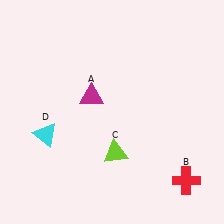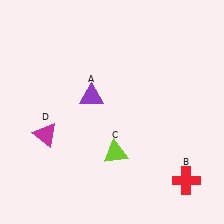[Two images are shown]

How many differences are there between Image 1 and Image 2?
There are 2 differences between the two images.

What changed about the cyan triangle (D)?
In Image 1, D is cyan. In Image 2, it changed to magenta.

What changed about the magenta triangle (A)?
In Image 1, A is magenta. In Image 2, it changed to purple.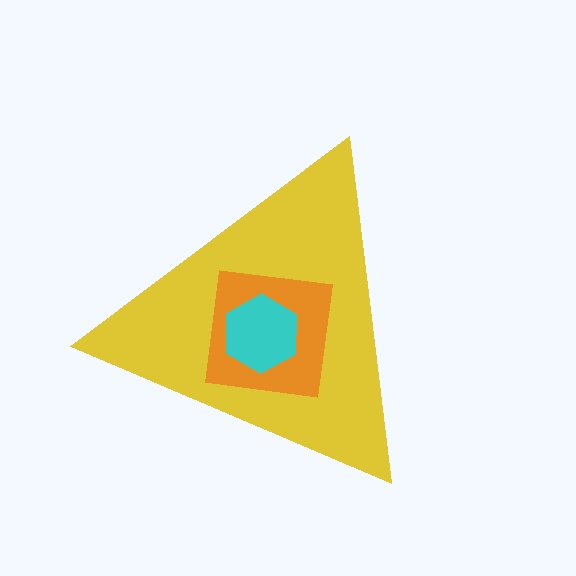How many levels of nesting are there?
3.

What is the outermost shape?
The yellow triangle.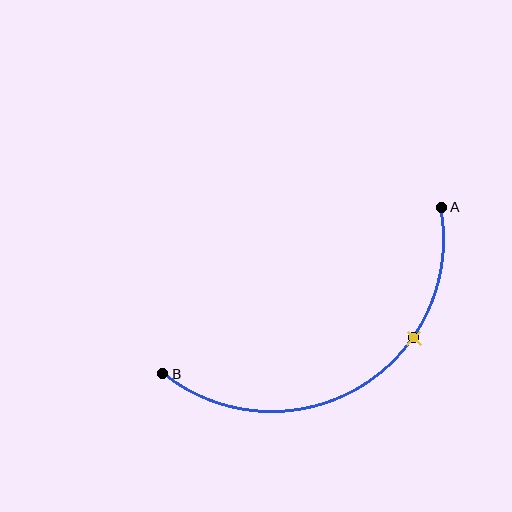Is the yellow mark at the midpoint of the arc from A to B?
No. The yellow mark lies on the arc but is closer to endpoint A. The arc midpoint would be at the point on the curve equidistant along the arc from both A and B.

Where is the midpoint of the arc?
The arc midpoint is the point on the curve farthest from the straight line joining A and B. It sits below that line.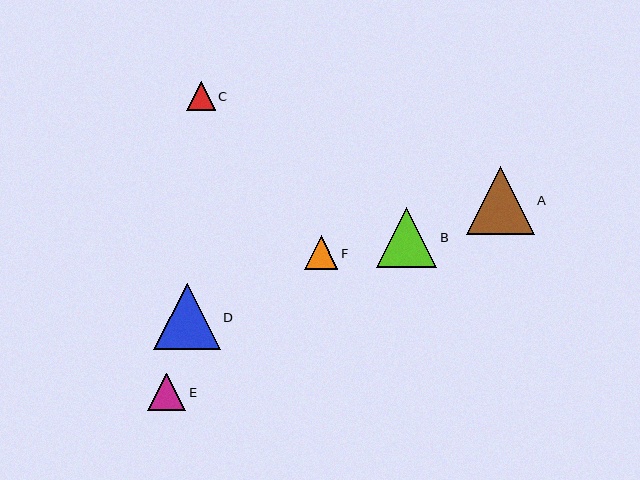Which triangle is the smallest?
Triangle C is the smallest with a size of approximately 28 pixels.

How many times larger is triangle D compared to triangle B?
Triangle D is approximately 1.1 times the size of triangle B.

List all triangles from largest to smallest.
From largest to smallest: A, D, B, E, F, C.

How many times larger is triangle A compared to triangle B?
Triangle A is approximately 1.1 times the size of triangle B.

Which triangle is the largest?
Triangle A is the largest with a size of approximately 68 pixels.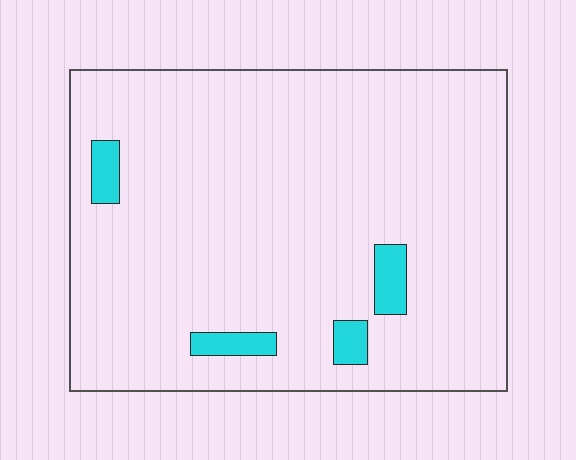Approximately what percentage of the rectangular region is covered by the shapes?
Approximately 5%.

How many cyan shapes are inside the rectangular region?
4.